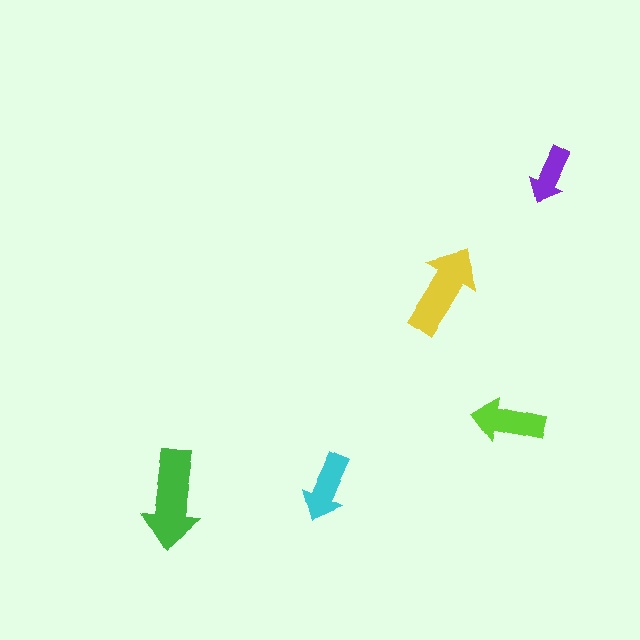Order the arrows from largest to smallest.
the green one, the yellow one, the lime one, the cyan one, the purple one.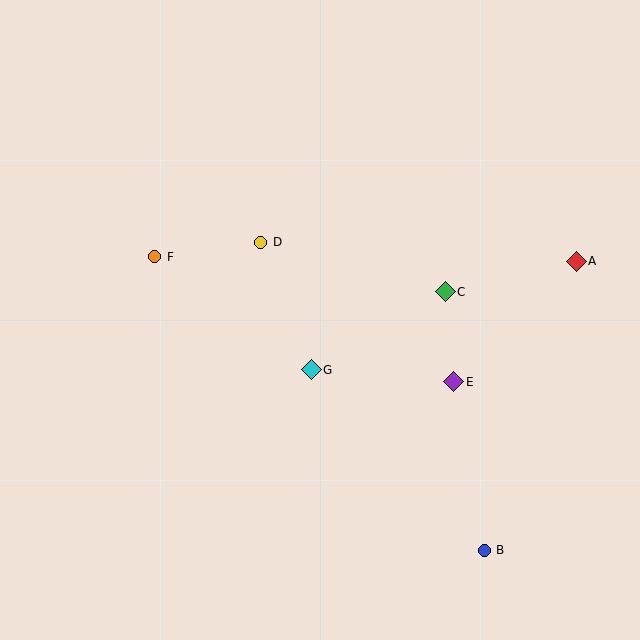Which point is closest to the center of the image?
Point G at (311, 370) is closest to the center.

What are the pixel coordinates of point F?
Point F is at (155, 257).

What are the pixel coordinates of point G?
Point G is at (311, 370).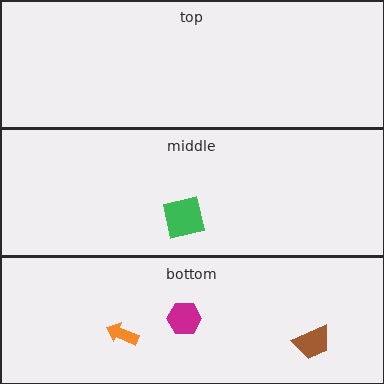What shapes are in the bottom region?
The magenta hexagon, the orange arrow, the brown trapezoid.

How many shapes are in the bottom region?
3.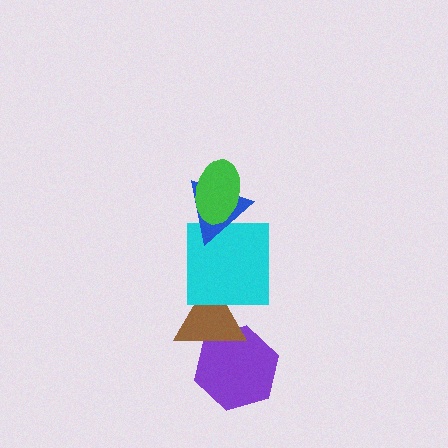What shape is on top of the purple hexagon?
The brown triangle is on top of the purple hexagon.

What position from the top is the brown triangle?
The brown triangle is 4th from the top.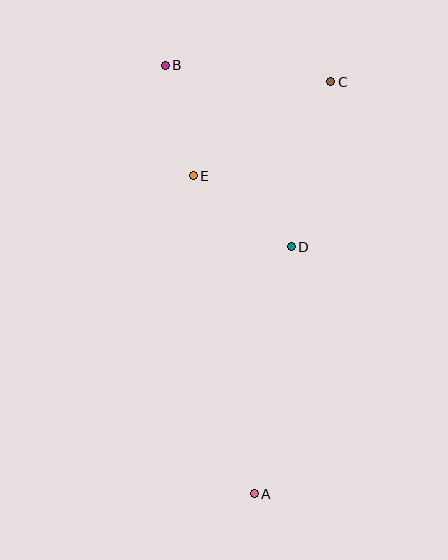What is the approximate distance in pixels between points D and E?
The distance between D and E is approximately 121 pixels.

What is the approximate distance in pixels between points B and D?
The distance between B and D is approximately 221 pixels.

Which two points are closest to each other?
Points B and E are closest to each other.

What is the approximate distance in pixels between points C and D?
The distance between C and D is approximately 169 pixels.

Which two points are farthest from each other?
Points A and B are farthest from each other.